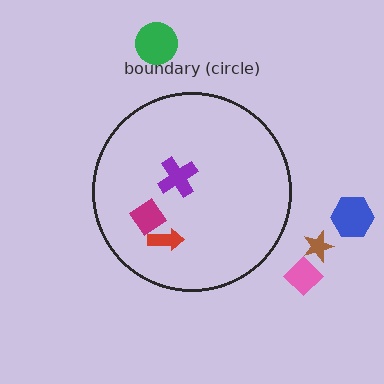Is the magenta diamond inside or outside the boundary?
Inside.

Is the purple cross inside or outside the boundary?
Inside.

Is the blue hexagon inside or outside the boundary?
Outside.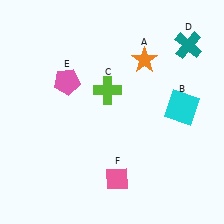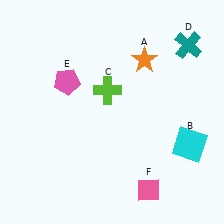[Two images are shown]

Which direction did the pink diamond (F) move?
The pink diamond (F) moved right.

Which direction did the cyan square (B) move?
The cyan square (B) moved down.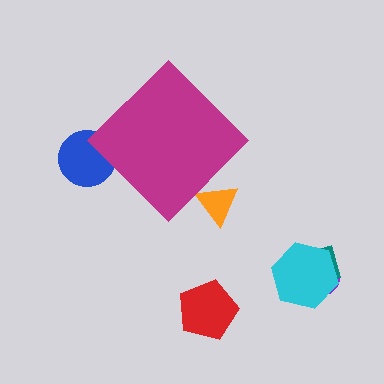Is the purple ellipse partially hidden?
No, the purple ellipse is fully visible.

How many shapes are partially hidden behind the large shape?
2 shapes are partially hidden.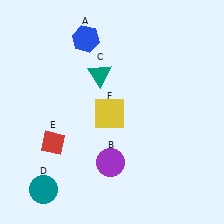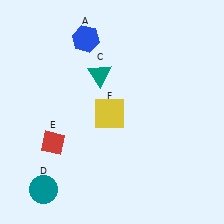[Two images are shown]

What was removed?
The purple circle (B) was removed in Image 2.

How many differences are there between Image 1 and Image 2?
There is 1 difference between the two images.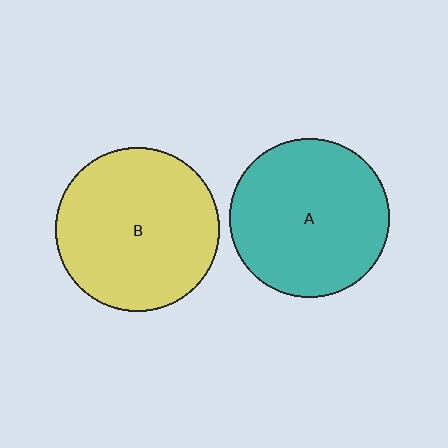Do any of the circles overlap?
No, none of the circles overlap.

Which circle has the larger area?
Circle B (yellow).